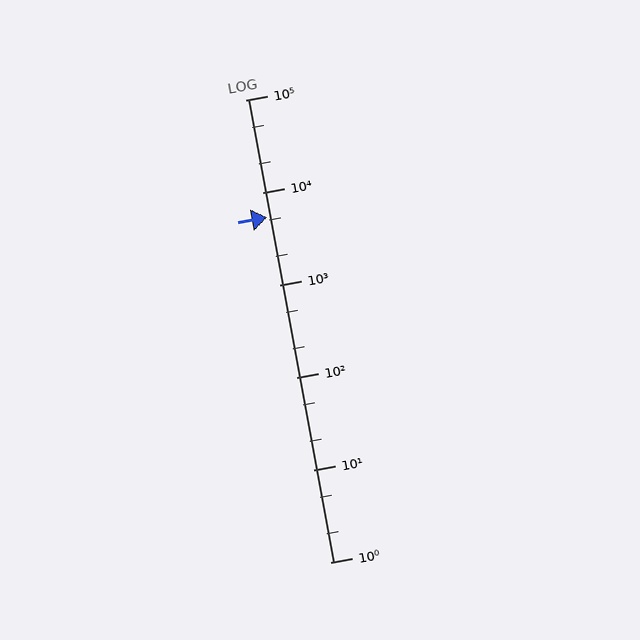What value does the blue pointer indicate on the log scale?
The pointer indicates approximately 5400.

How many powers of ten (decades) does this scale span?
The scale spans 5 decades, from 1 to 100000.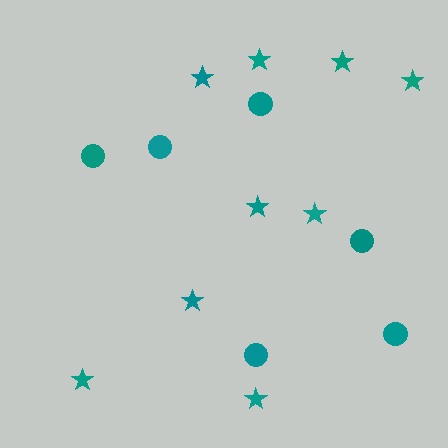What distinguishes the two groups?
There are 2 groups: one group of circles (6) and one group of stars (9).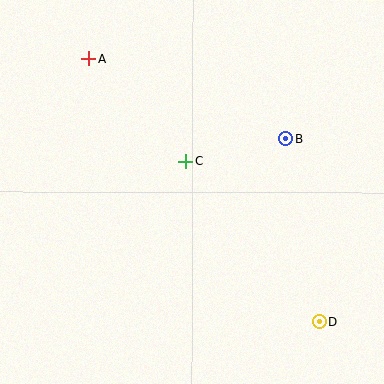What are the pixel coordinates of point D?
Point D is at (319, 322).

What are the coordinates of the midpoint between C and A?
The midpoint between C and A is at (137, 110).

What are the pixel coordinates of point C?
Point C is at (186, 161).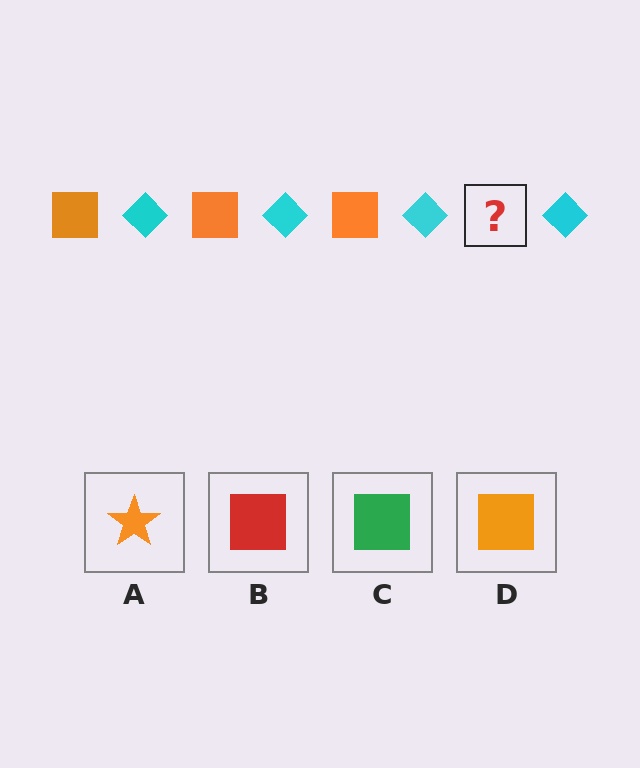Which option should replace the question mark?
Option D.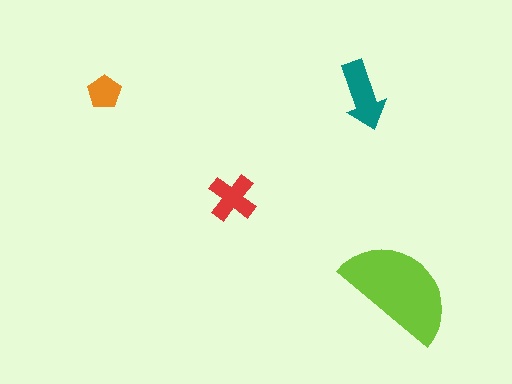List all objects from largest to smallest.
The lime semicircle, the teal arrow, the red cross, the orange pentagon.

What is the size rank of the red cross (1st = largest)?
3rd.